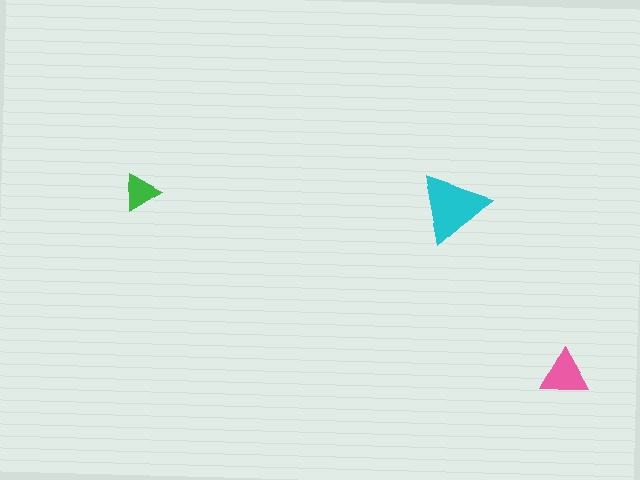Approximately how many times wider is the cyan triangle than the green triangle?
About 2 times wider.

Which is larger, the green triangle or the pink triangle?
The pink one.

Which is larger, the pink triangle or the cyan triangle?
The cyan one.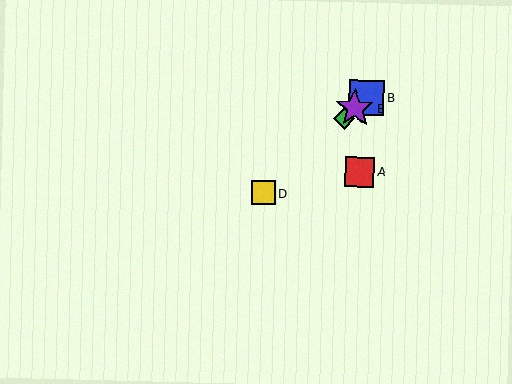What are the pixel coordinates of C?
Object C is at (344, 119).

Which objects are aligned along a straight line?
Objects B, C, D, E are aligned along a straight line.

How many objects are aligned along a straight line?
4 objects (B, C, D, E) are aligned along a straight line.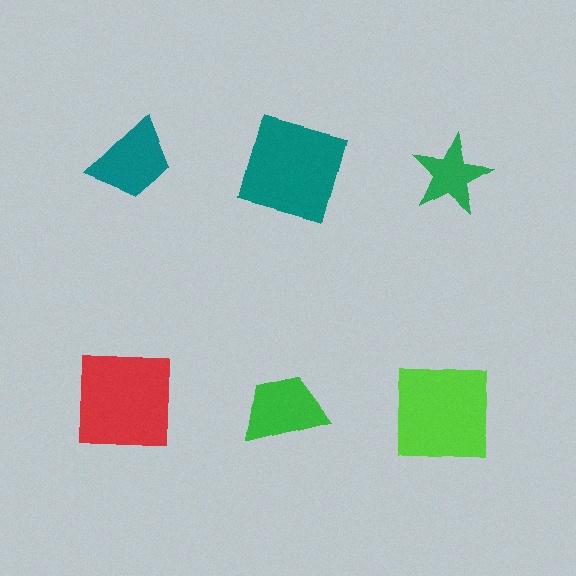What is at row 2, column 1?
A red square.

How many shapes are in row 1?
3 shapes.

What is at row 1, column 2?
A teal square.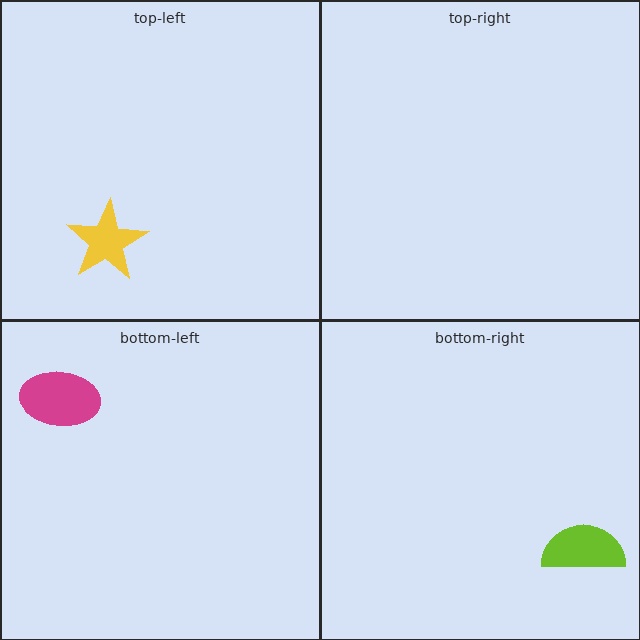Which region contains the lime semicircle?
The bottom-right region.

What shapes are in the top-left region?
The yellow star.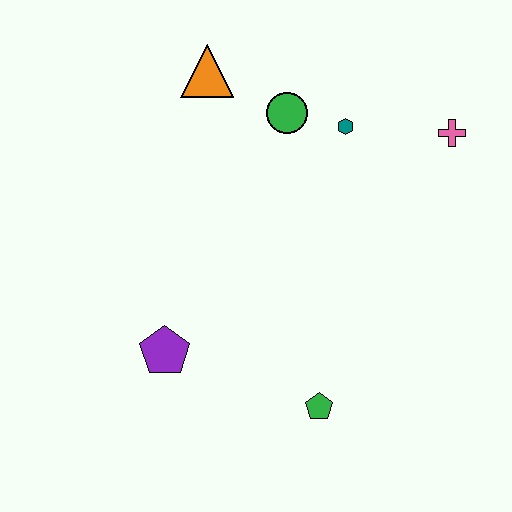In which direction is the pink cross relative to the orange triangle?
The pink cross is to the right of the orange triangle.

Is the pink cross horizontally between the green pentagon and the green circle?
No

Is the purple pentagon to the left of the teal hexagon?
Yes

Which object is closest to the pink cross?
The teal hexagon is closest to the pink cross.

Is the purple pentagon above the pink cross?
No